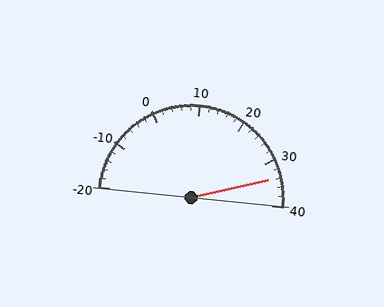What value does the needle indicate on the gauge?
The needle indicates approximately 34.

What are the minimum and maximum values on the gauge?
The gauge ranges from -20 to 40.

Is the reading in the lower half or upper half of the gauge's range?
The reading is in the upper half of the range (-20 to 40).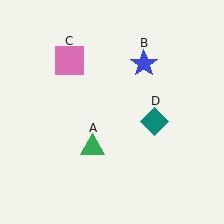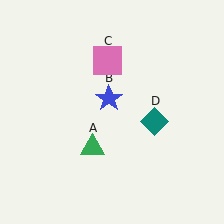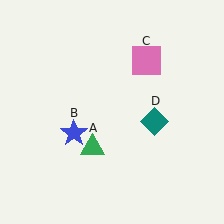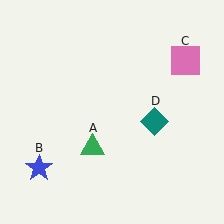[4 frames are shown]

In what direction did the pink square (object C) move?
The pink square (object C) moved right.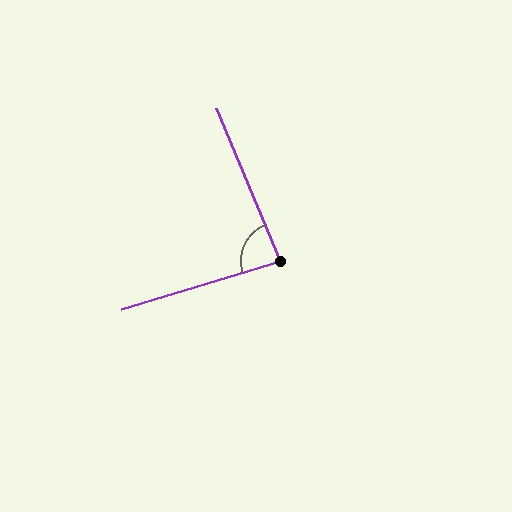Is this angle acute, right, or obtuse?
It is acute.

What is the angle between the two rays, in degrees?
Approximately 85 degrees.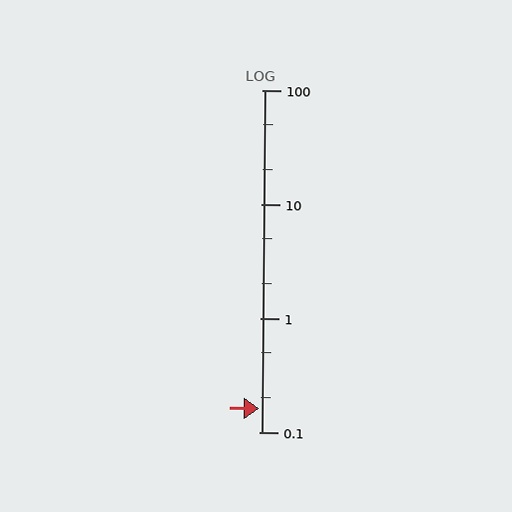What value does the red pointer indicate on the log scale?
The pointer indicates approximately 0.16.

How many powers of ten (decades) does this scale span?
The scale spans 3 decades, from 0.1 to 100.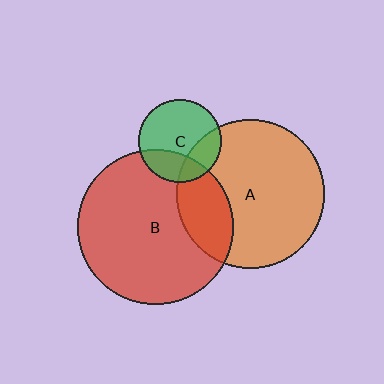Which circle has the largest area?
Circle B (red).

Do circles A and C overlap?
Yes.